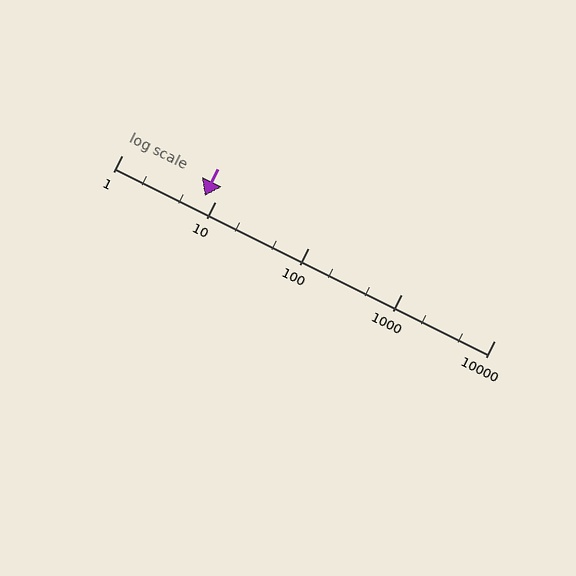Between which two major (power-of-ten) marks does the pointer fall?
The pointer is between 1 and 10.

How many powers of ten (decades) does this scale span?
The scale spans 4 decades, from 1 to 10000.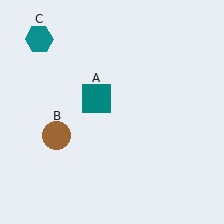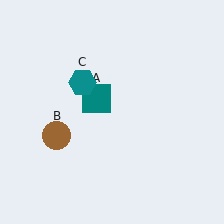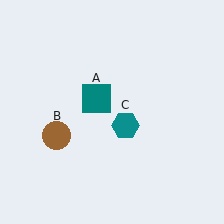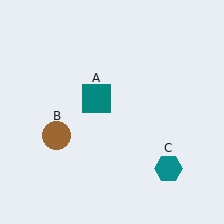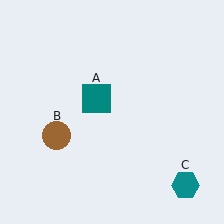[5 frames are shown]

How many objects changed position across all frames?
1 object changed position: teal hexagon (object C).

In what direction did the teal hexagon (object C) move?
The teal hexagon (object C) moved down and to the right.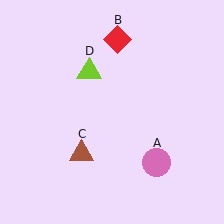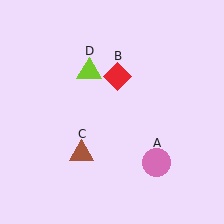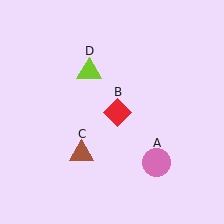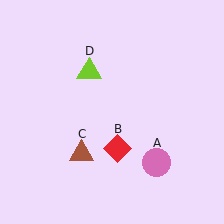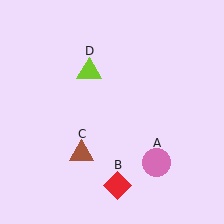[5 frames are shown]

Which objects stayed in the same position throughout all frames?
Pink circle (object A) and brown triangle (object C) and lime triangle (object D) remained stationary.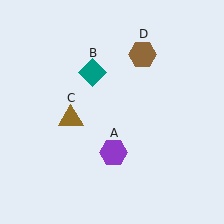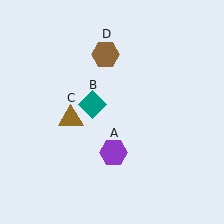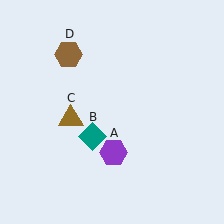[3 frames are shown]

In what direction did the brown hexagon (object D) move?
The brown hexagon (object D) moved left.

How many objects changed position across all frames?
2 objects changed position: teal diamond (object B), brown hexagon (object D).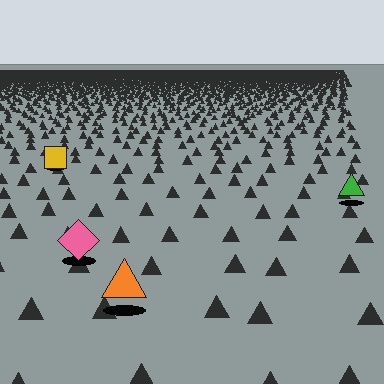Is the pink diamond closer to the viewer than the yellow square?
Yes. The pink diamond is closer — you can tell from the texture gradient: the ground texture is coarser near it.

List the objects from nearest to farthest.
From nearest to farthest: the orange triangle, the pink diamond, the green triangle, the yellow square.